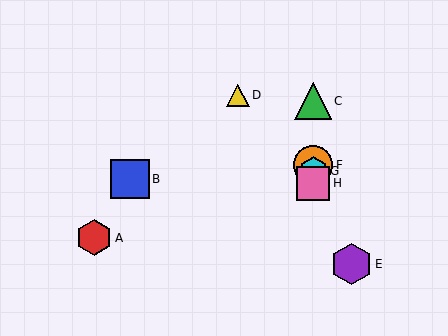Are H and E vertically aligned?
No, H is at x≈313 and E is at x≈351.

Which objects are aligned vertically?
Objects C, F, G, H are aligned vertically.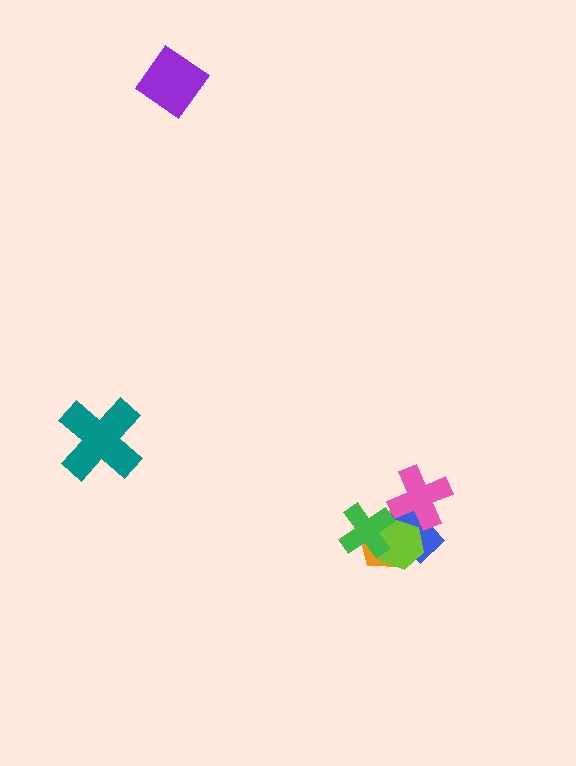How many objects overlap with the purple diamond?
0 objects overlap with the purple diamond.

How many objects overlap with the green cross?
3 objects overlap with the green cross.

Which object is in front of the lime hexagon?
The green cross is in front of the lime hexagon.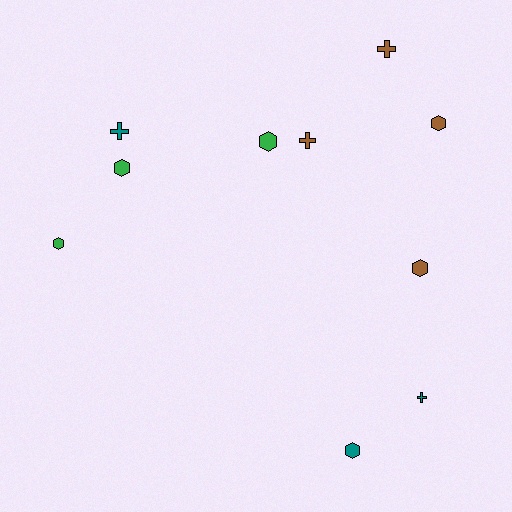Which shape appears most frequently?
Hexagon, with 6 objects.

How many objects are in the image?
There are 10 objects.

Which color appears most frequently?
Brown, with 4 objects.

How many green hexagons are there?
There are 3 green hexagons.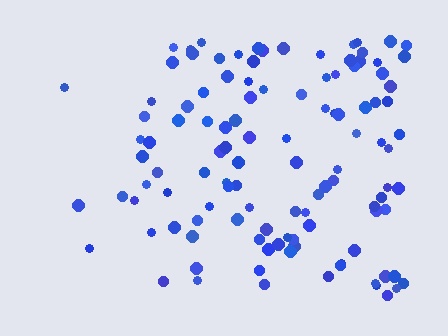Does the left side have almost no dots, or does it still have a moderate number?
Still a moderate number, just noticeably fewer than the right.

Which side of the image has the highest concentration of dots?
The right.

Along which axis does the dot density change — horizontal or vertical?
Horizontal.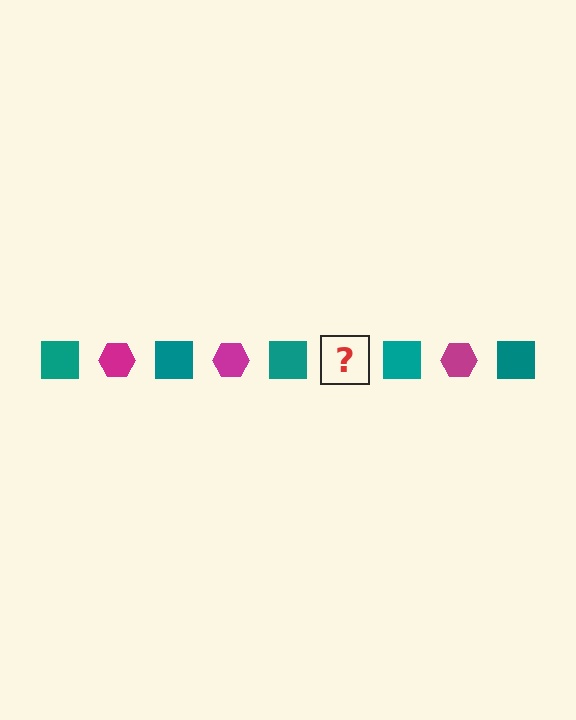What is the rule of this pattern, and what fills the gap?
The rule is that the pattern alternates between teal square and magenta hexagon. The gap should be filled with a magenta hexagon.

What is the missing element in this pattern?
The missing element is a magenta hexagon.